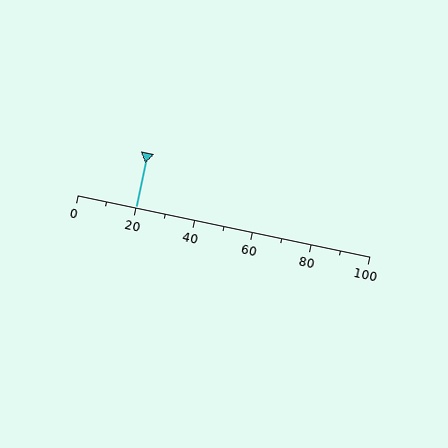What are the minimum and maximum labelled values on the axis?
The axis runs from 0 to 100.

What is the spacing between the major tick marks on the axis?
The major ticks are spaced 20 apart.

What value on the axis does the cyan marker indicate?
The marker indicates approximately 20.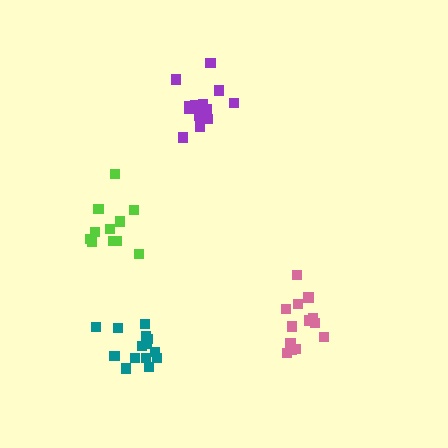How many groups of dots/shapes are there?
There are 4 groups.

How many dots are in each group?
Group 1: 13 dots, Group 2: 14 dots, Group 3: 11 dots, Group 4: 13 dots (51 total).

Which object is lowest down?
The teal cluster is bottommost.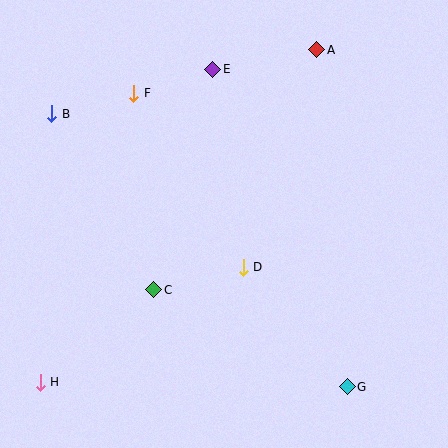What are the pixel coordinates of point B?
Point B is at (52, 114).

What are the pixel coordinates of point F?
Point F is at (134, 93).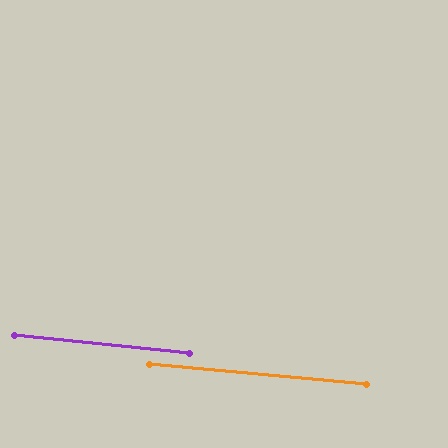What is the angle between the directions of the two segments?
Approximately 0 degrees.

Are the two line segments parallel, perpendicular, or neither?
Parallel — their directions differ by only 0.5°.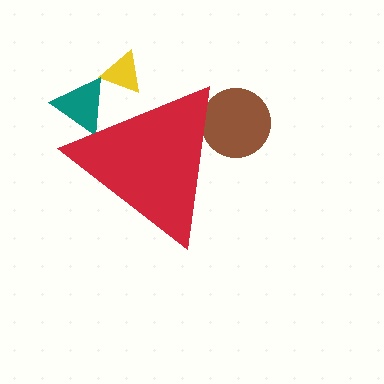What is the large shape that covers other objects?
A red triangle.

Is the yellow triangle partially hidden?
Yes, the yellow triangle is partially hidden behind the red triangle.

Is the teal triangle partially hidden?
Yes, the teal triangle is partially hidden behind the red triangle.